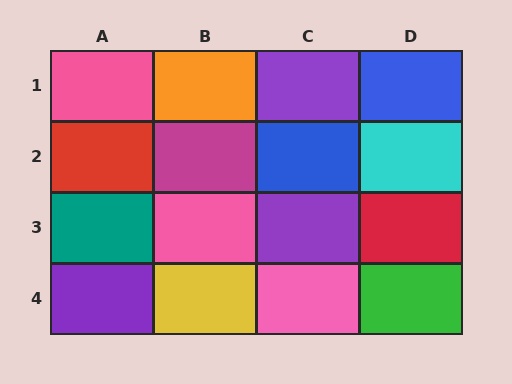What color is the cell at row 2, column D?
Cyan.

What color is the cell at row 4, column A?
Purple.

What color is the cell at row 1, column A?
Pink.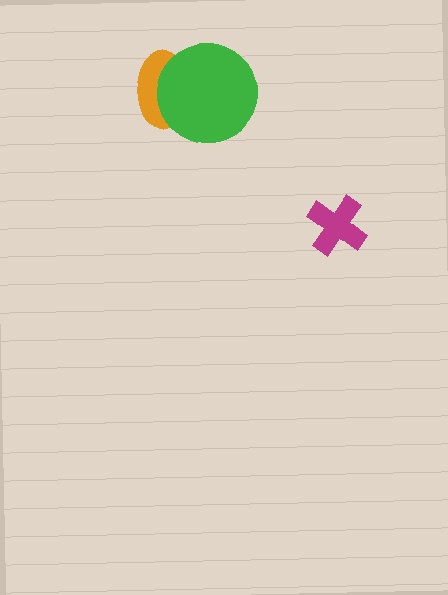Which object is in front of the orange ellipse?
The green circle is in front of the orange ellipse.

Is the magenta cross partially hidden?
No, no other shape covers it.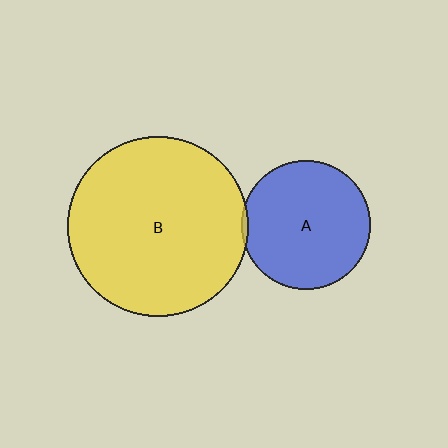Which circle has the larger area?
Circle B (yellow).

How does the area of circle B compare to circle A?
Approximately 2.0 times.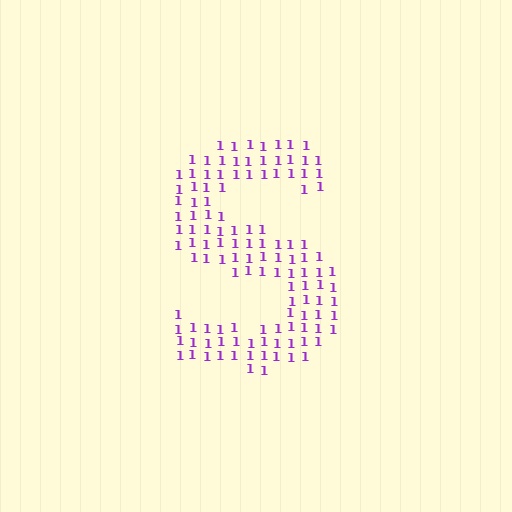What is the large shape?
The large shape is the letter S.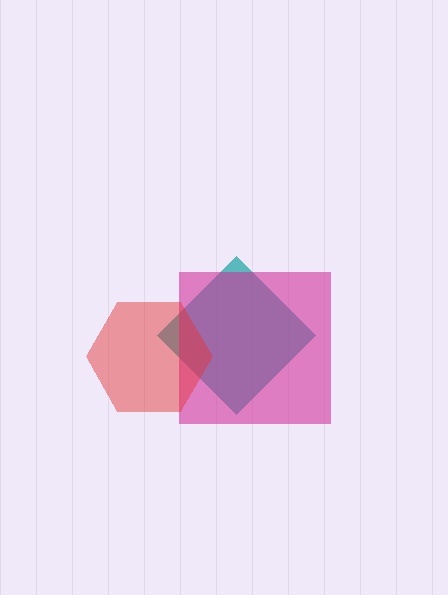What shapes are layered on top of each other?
The layered shapes are: a teal diamond, a magenta square, a red hexagon.